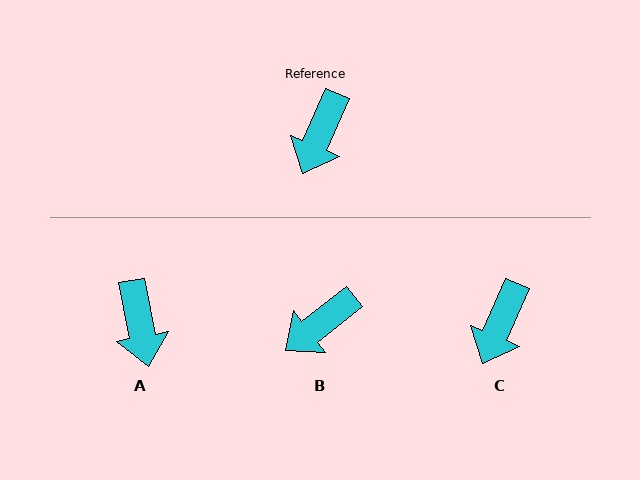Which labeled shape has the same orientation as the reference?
C.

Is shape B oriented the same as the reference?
No, it is off by about 29 degrees.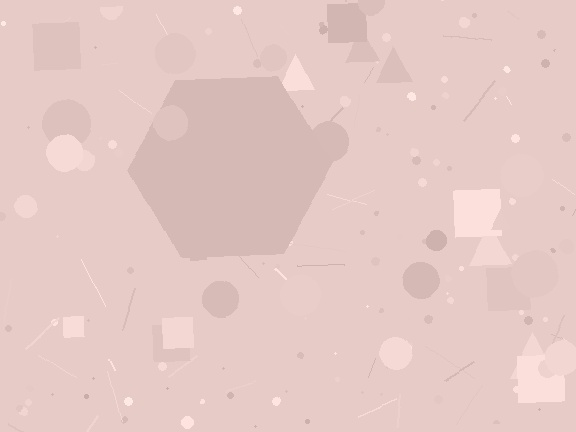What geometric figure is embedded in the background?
A hexagon is embedded in the background.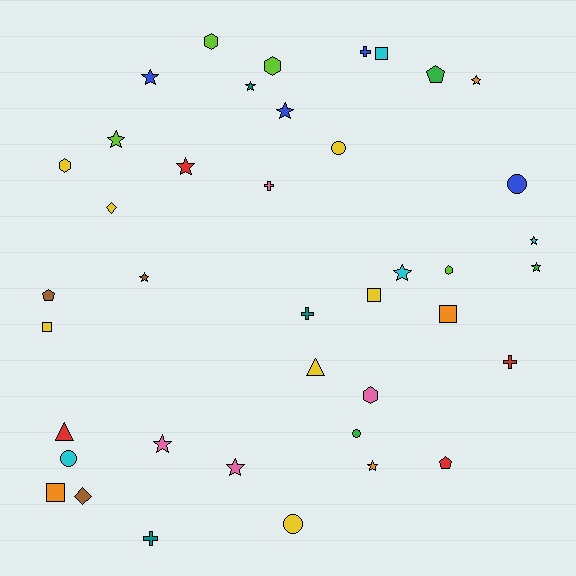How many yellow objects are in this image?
There are 7 yellow objects.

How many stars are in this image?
There are 13 stars.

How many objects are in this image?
There are 40 objects.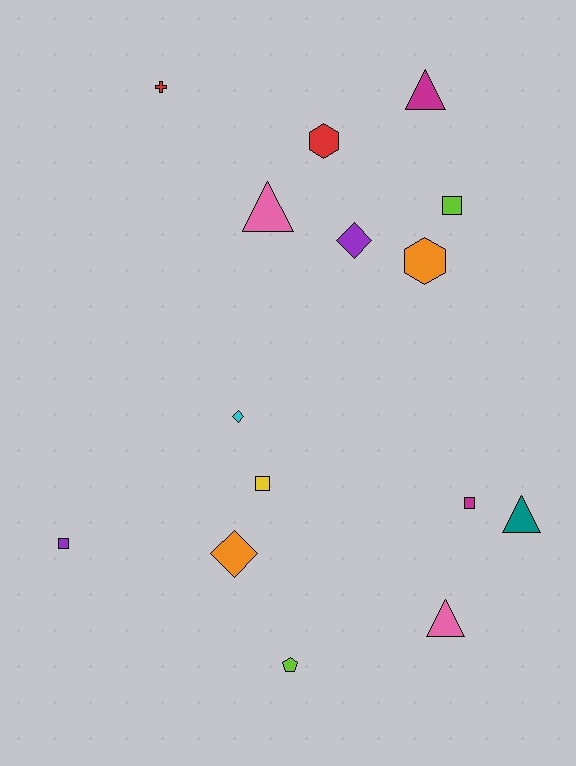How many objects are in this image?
There are 15 objects.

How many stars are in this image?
There are no stars.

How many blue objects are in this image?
There are no blue objects.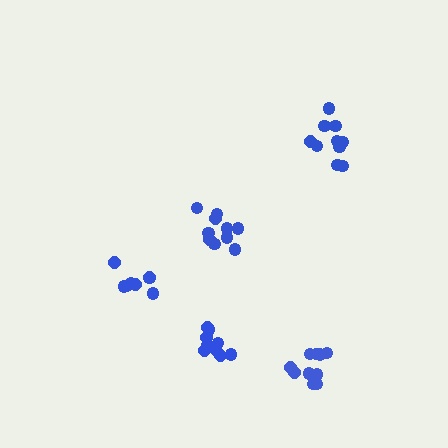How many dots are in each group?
Group 1: 10 dots, Group 2: 8 dots, Group 3: 9 dots, Group 4: 10 dots, Group 5: 10 dots (47 total).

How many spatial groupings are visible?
There are 5 spatial groupings.